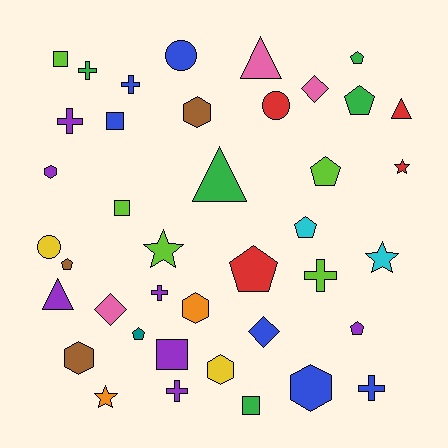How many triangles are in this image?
There are 4 triangles.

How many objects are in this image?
There are 40 objects.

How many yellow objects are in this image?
There are 2 yellow objects.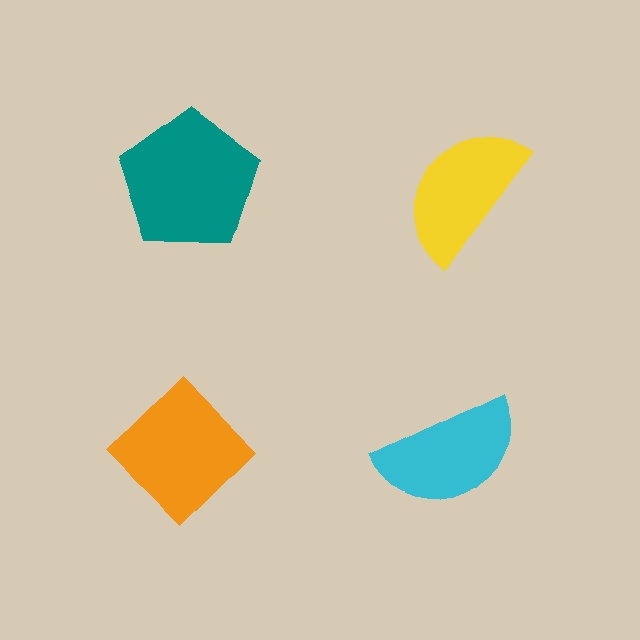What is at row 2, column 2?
A cyan semicircle.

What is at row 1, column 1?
A teal pentagon.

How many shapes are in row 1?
2 shapes.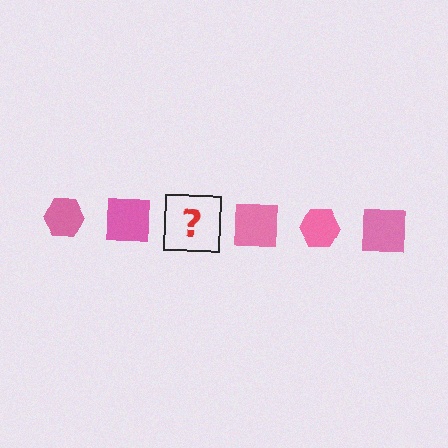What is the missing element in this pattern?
The missing element is a pink hexagon.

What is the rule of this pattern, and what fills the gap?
The rule is that the pattern cycles through hexagon, square shapes in pink. The gap should be filled with a pink hexagon.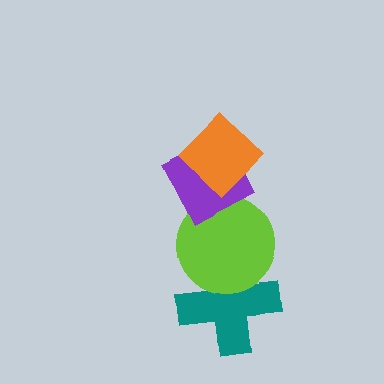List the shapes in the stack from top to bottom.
From top to bottom: the orange diamond, the purple diamond, the lime circle, the teal cross.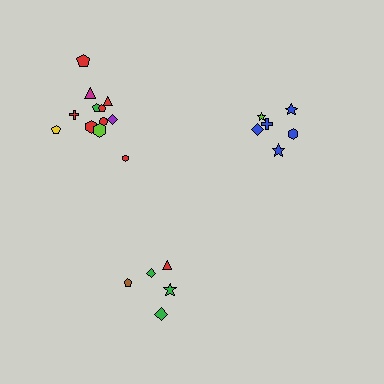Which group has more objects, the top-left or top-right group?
The top-left group.